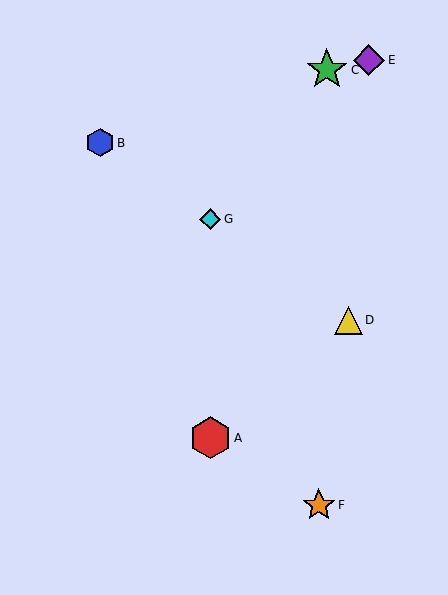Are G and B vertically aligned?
No, G is at x≈210 and B is at x≈100.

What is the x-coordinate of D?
Object D is at x≈348.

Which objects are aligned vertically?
Objects A, G are aligned vertically.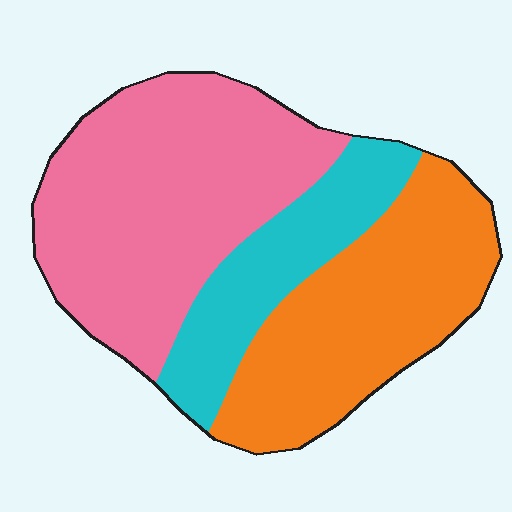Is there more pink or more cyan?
Pink.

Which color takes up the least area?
Cyan, at roughly 20%.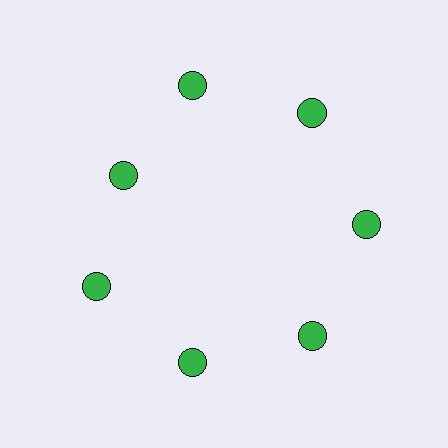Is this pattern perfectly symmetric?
No. The 7 green circles are arranged in a ring, but one element near the 10 o'clock position is pulled inward toward the center, breaking the 7-fold rotational symmetry.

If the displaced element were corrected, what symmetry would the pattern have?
It would have 7-fold rotational symmetry — the pattern would map onto itself every 51 degrees.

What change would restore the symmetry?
The symmetry would be restored by moving it outward, back onto the ring so that all 7 circles sit at equal angles and equal distance from the center.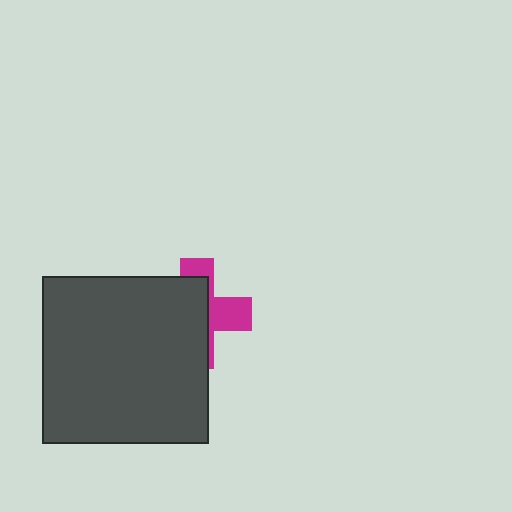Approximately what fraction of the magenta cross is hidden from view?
Roughly 64% of the magenta cross is hidden behind the dark gray square.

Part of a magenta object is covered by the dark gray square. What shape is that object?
It is a cross.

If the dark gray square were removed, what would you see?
You would see the complete magenta cross.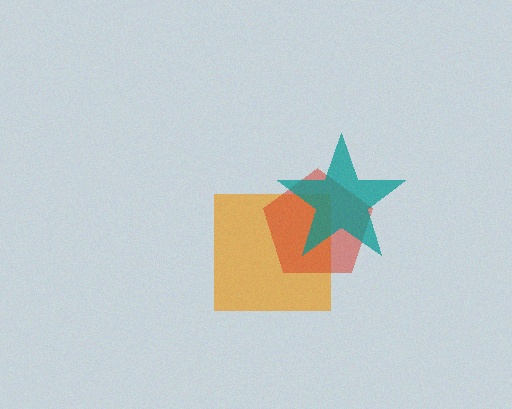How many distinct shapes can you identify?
There are 3 distinct shapes: an orange square, a red pentagon, a teal star.